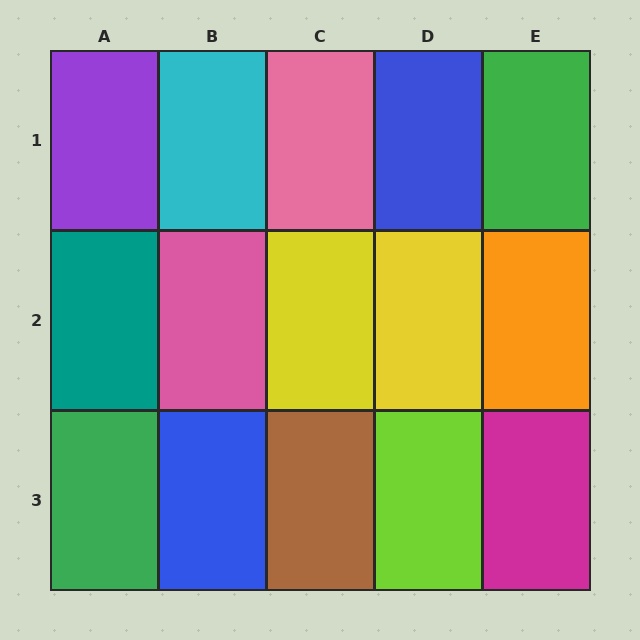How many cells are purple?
1 cell is purple.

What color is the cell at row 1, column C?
Pink.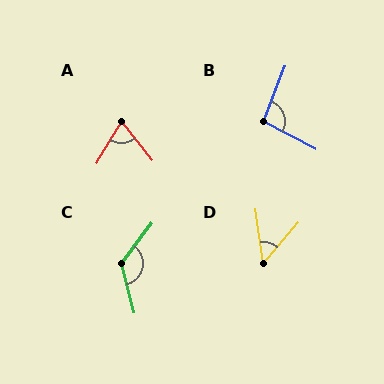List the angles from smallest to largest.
D (48°), A (69°), B (97°), C (129°).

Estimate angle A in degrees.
Approximately 69 degrees.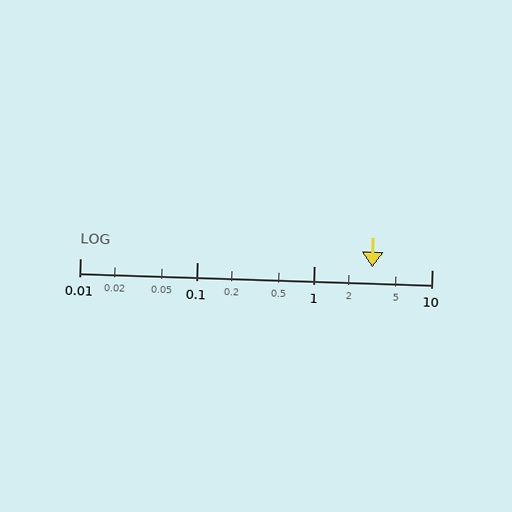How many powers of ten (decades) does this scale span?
The scale spans 3 decades, from 0.01 to 10.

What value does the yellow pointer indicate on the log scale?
The pointer indicates approximately 3.1.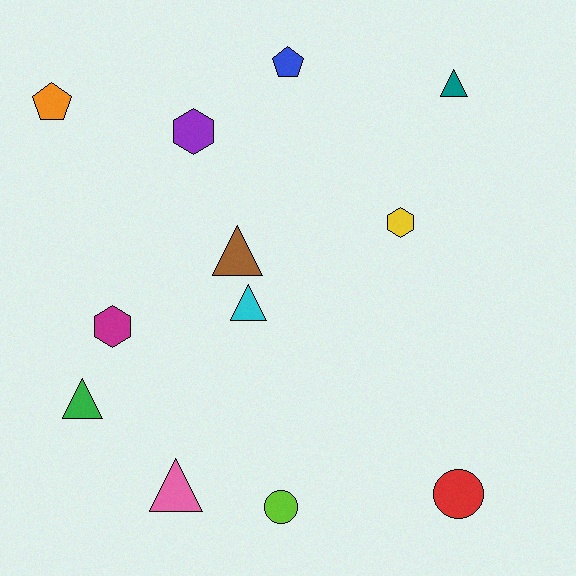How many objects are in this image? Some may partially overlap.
There are 12 objects.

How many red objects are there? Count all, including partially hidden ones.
There is 1 red object.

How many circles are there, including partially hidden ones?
There are 2 circles.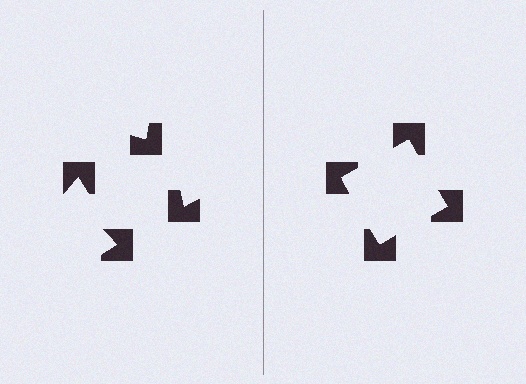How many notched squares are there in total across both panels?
8 — 4 on each side.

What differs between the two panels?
The notched squares are positioned identically on both sides; only the wedge orientations differ. On the right they align to a square; on the left they are misaligned.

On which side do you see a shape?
An illusory square appears on the right side. On the left side the wedge cuts are rotated, so no coherent shape forms.